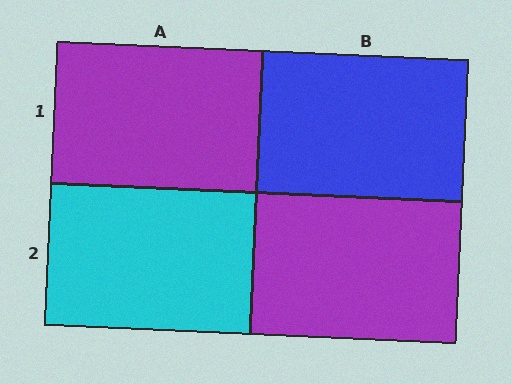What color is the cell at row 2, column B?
Purple.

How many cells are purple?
2 cells are purple.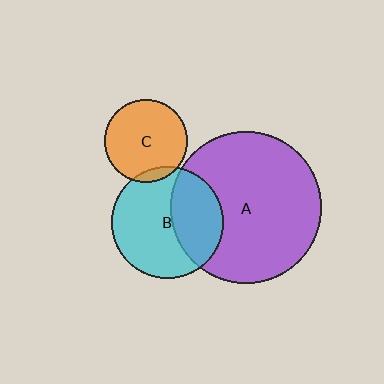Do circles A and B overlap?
Yes.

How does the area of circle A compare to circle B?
Approximately 1.9 times.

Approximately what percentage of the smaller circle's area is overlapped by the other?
Approximately 40%.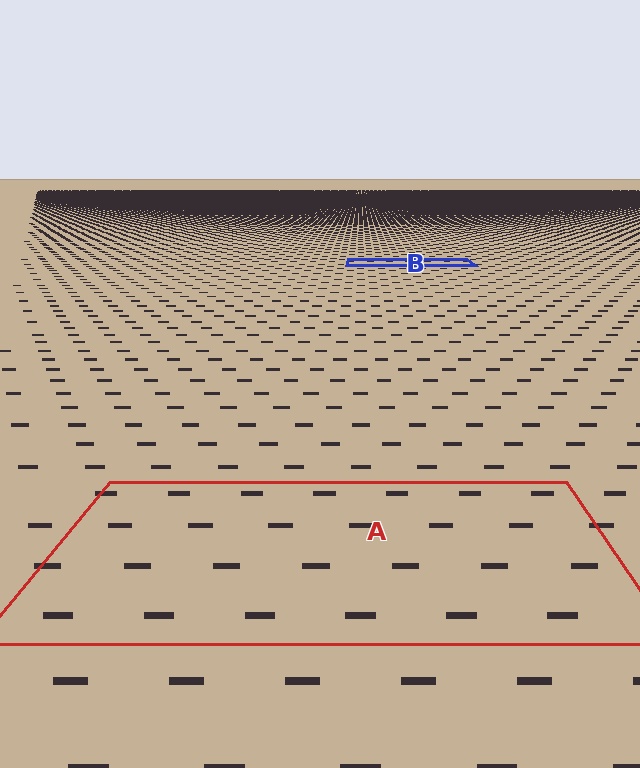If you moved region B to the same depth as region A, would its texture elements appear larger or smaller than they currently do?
They would appear larger. At a closer depth, the same texture elements are projected at a bigger on-screen size.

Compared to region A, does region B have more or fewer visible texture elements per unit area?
Region B has more texture elements per unit area — they are packed more densely because it is farther away.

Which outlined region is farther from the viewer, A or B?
Region B is farther from the viewer — the texture elements inside it appear smaller and more densely packed.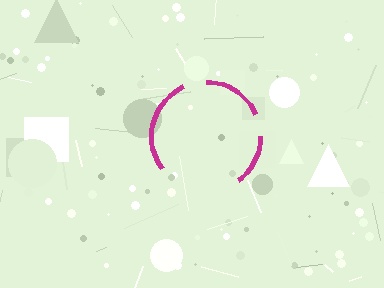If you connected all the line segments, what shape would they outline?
They would outline a circle.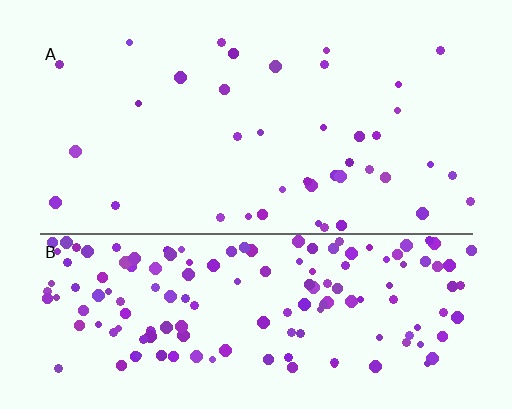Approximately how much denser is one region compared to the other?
Approximately 4.1× — region B over region A.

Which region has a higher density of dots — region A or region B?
B (the bottom).